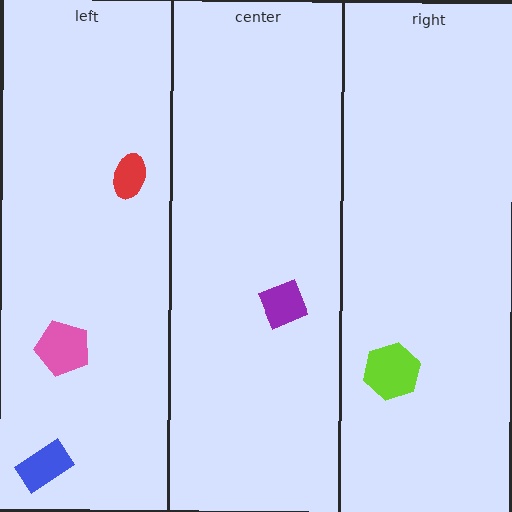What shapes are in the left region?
The blue rectangle, the pink pentagon, the red ellipse.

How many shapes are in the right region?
1.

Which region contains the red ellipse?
The left region.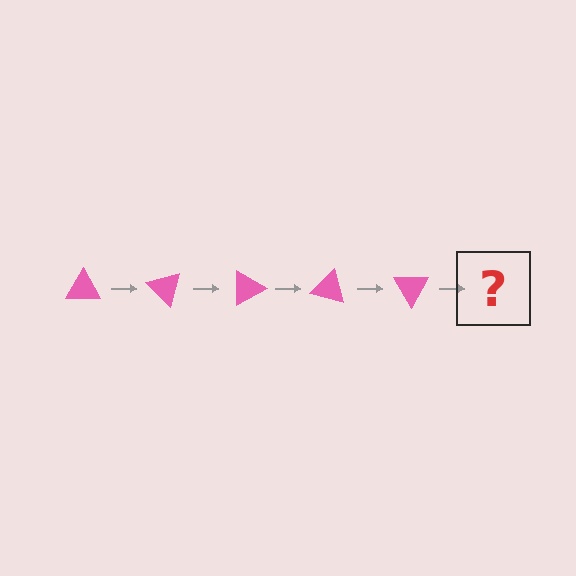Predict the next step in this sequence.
The next step is a pink triangle rotated 225 degrees.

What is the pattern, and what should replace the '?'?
The pattern is that the triangle rotates 45 degrees each step. The '?' should be a pink triangle rotated 225 degrees.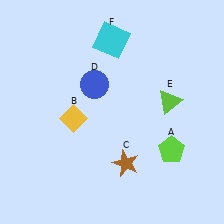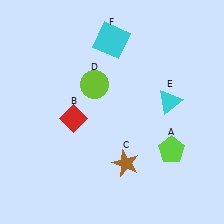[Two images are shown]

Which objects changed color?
B changed from yellow to red. D changed from blue to lime. E changed from lime to cyan.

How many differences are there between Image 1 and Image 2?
There are 3 differences between the two images.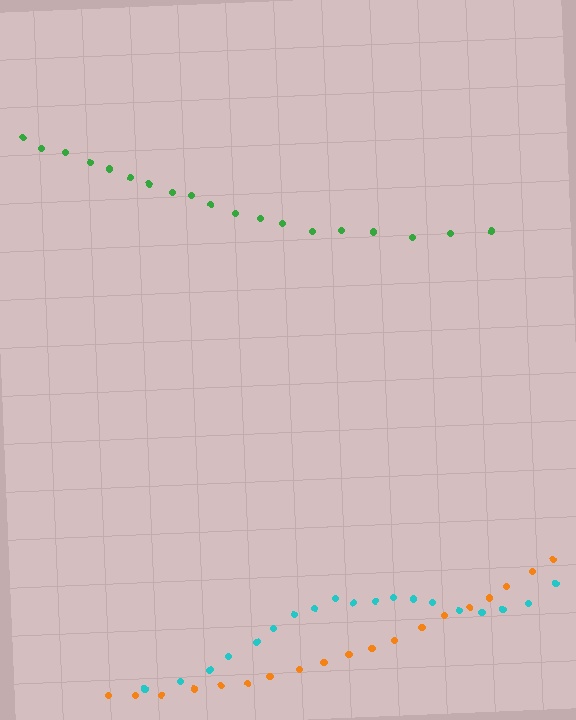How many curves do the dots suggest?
There are 3 distinct paths.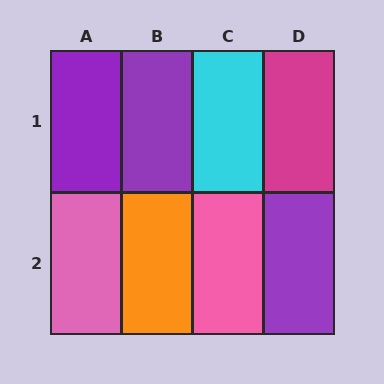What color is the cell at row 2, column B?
Orange.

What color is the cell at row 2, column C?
Pink.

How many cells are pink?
2 cells are pink.